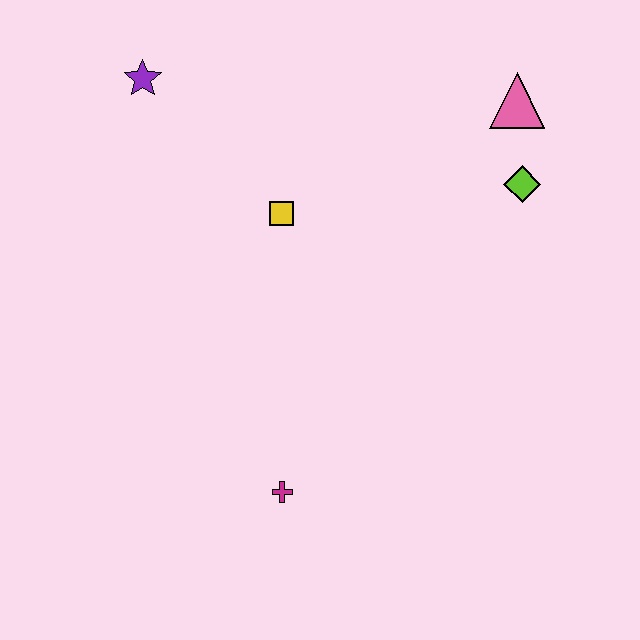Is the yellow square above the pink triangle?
No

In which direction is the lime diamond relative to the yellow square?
The lime diamond is to the right of the yellow square.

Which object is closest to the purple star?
The yellow square is closest to the purple star.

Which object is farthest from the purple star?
The magenta cross is farthest from the purple star.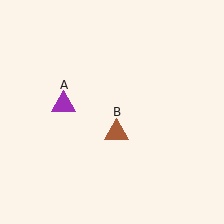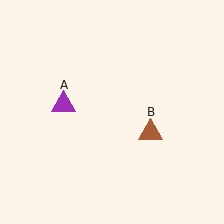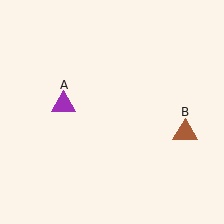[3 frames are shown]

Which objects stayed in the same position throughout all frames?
Purple triangle (object A) remained stationary.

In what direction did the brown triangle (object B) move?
The brown triangle (object B) moved right.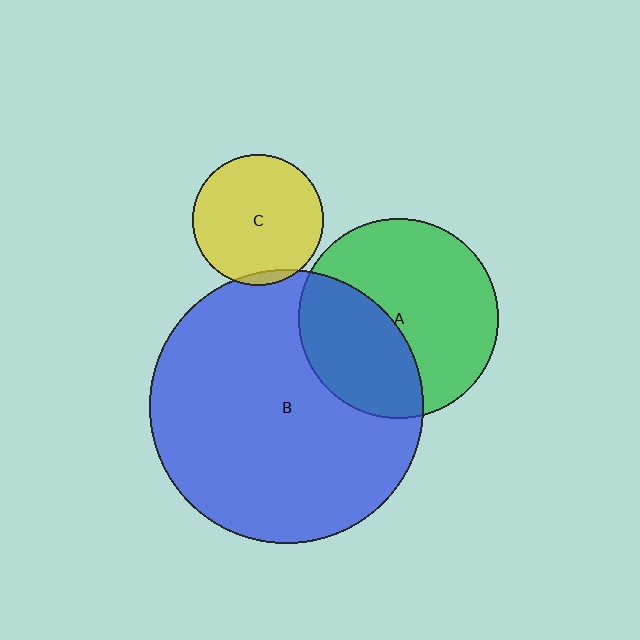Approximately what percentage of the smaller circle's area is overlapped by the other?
Approximately 5%.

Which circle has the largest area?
Circle B (blue).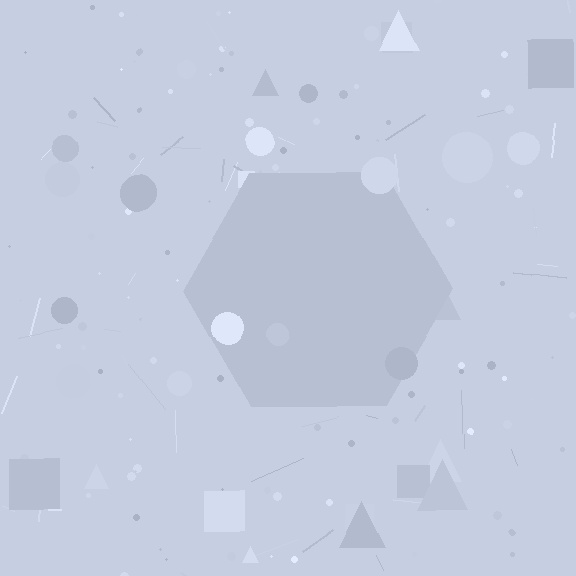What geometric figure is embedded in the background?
A hexagon is embedded in the background.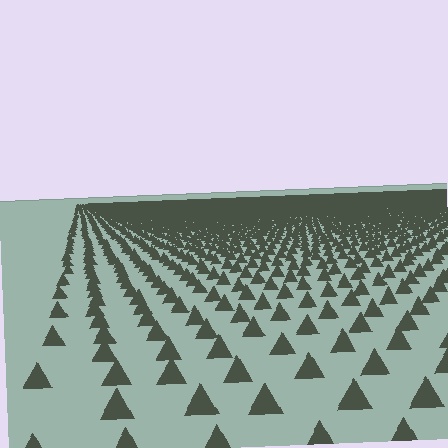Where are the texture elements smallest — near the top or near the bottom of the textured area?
Near the top.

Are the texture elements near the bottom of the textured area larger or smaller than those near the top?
Larger. Near the bottom, elements are closer to the viewer and appear at a bigger on-screen size.